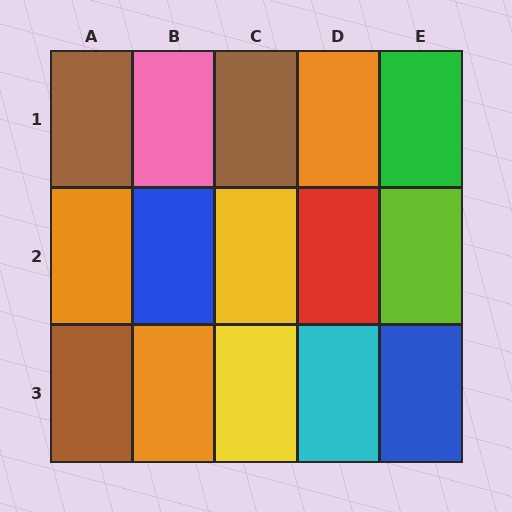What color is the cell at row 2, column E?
Lime.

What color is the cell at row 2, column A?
Orange.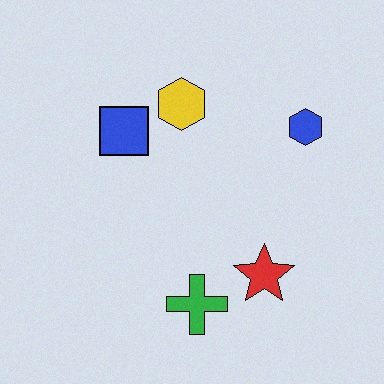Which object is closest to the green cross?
The red star is closest to the green cross.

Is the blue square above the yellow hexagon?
No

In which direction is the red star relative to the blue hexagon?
The red star is below the blue hexagon.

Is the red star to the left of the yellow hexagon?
No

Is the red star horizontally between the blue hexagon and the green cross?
Yes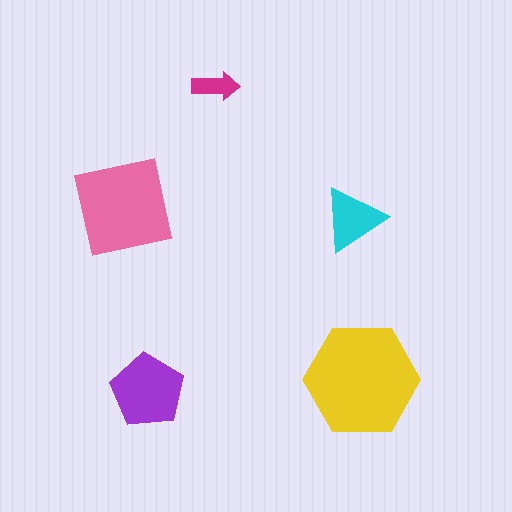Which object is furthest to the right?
The yellow hexagon is rightmost.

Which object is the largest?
The yellow hexagon.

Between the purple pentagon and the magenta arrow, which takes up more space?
The purple pentagon.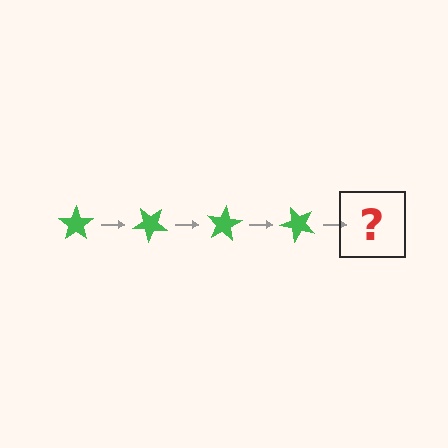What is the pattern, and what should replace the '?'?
The pattern is that the star rotates 40 degrees each step. The '?' should be a green star rotated 160 degrees.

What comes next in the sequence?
The next element should be a green star rotated 160 degrees.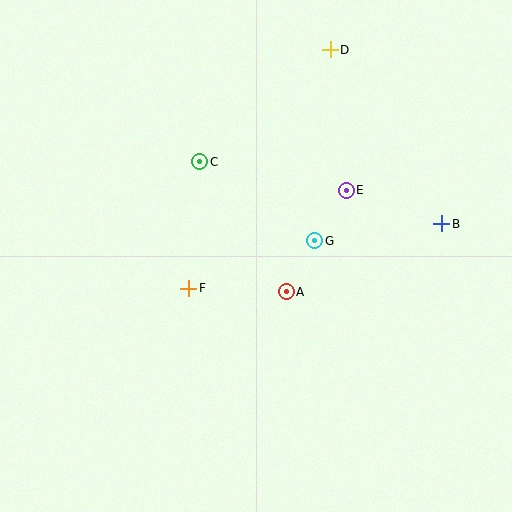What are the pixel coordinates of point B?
Point B is at (442, 224).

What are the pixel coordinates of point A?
Point A is at (286, 292).